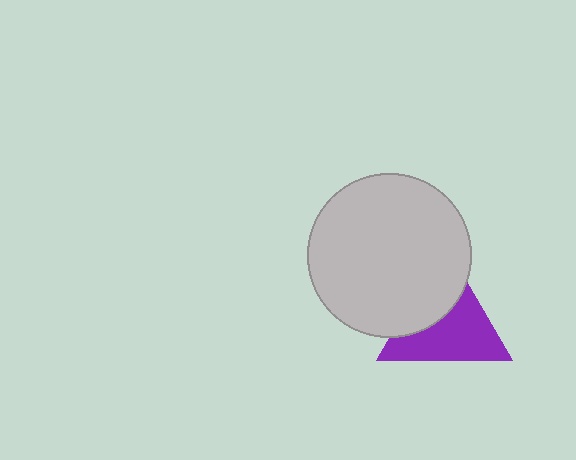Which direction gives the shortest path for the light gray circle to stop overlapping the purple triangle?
Moving toward the upper-left gives the shortest separation.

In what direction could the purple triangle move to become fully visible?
The purple triangle could move toward the lower-right. That would shift it out from behind the light gray circle entirely.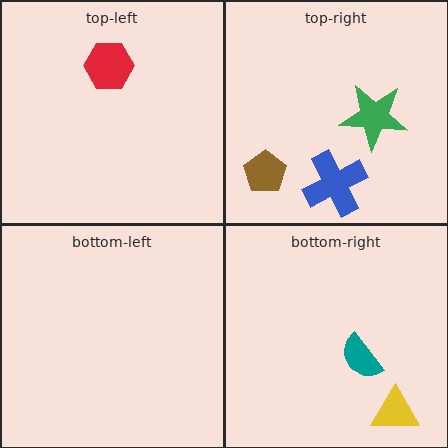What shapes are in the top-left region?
The red hexagon.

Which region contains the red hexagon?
The top-left region.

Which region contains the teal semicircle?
The bottom-right region.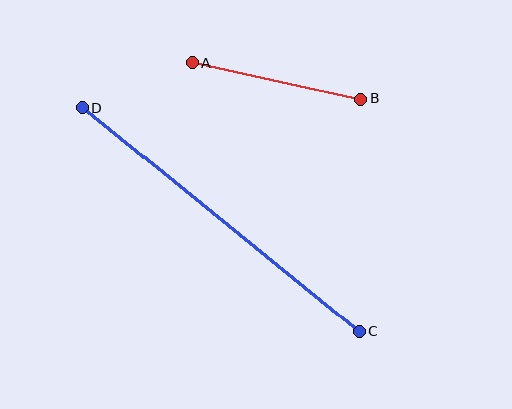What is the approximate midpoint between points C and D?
The midpoint is at approximately (220, 219) pixels.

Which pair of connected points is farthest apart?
Points C and D are farthest apart.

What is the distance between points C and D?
The distance is approximately 356 pixels.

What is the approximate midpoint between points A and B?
The midpoint is at approximately (277, 81) pixels.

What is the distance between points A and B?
The distance is approximately 171 pixels.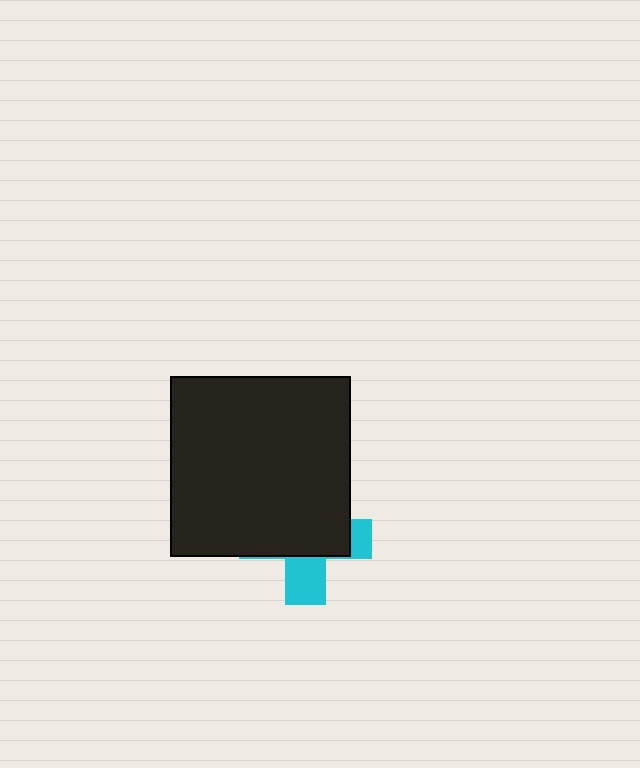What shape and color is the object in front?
The object in front is a black square.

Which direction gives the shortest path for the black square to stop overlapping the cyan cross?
Moving up gives the shortest separation.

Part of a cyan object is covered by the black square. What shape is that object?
It is a cross.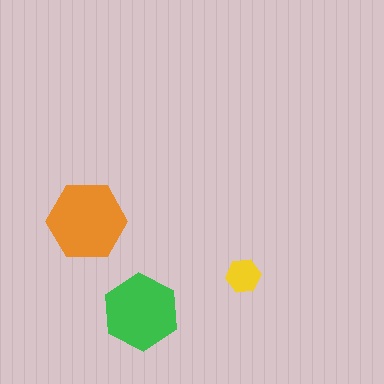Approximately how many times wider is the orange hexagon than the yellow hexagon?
About 2.5 times wider.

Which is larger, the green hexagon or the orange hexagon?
The orange one.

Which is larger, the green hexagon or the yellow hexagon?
The green one.